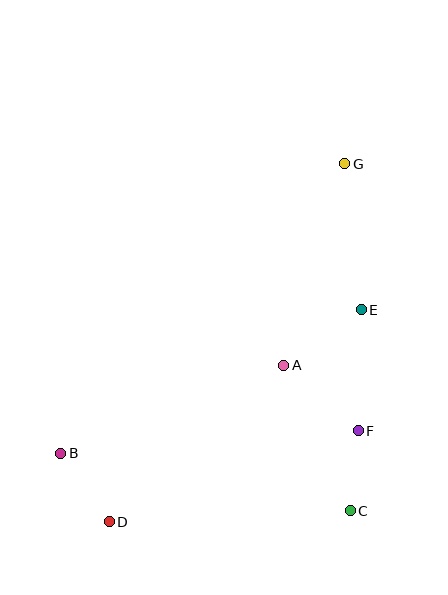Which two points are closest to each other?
Points C and F are closest to each other.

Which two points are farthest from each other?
Points D and G are farthest from each other.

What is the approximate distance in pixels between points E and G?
The distance between E and G is approximately 147 pixels.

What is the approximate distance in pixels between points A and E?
The distance between A and E is approximately 95 pixels.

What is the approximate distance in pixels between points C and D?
The distance between C and D is approximately 241 pixels.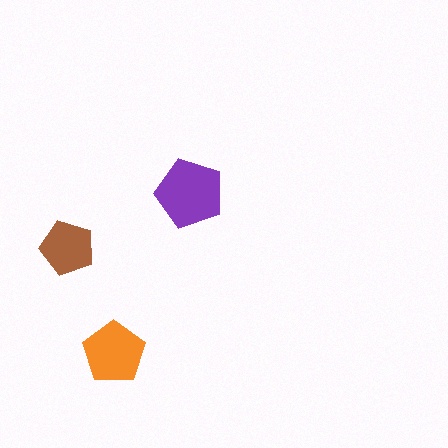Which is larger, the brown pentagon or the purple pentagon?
The purple one.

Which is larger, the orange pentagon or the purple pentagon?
The purple one.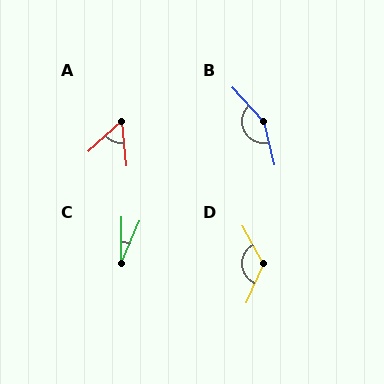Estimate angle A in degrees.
Approximately 54 degrees.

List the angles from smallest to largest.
C (23°), A (54°), D (127°), B (151°).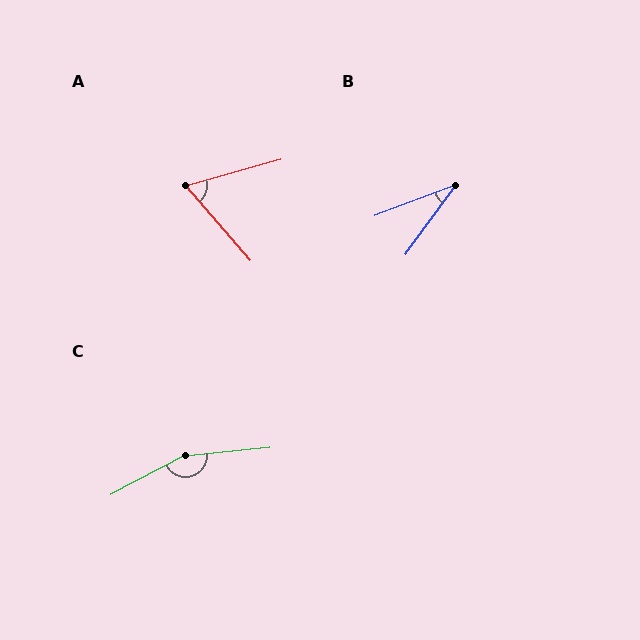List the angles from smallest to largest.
B (33°), A (64°), C (157°).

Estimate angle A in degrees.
Approximately 64 degrees.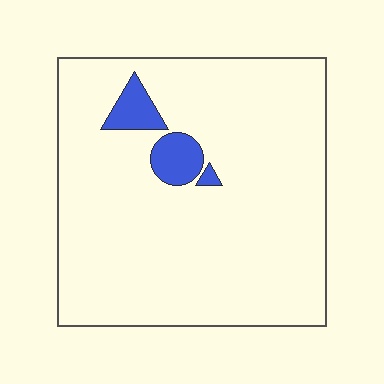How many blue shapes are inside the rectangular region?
3.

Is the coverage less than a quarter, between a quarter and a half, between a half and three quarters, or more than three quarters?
Less than a quarter.